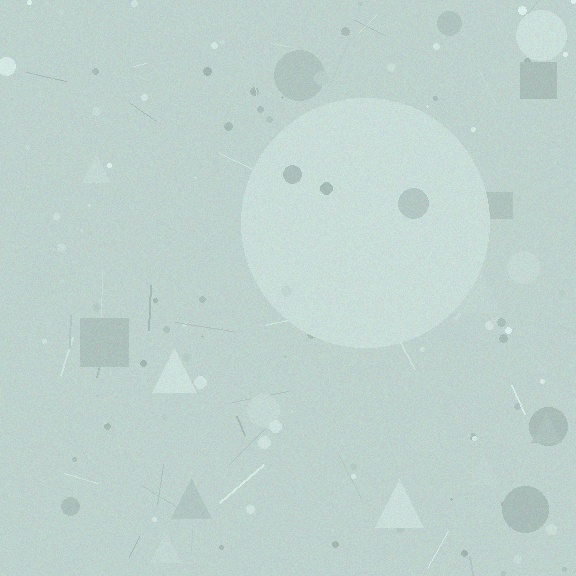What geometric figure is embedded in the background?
A circle is embedded in the background.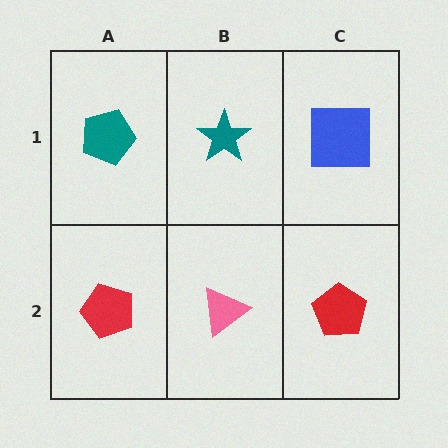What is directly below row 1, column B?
A pink triangle.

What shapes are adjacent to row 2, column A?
A teal pentagon (row 1, column A), a pink triangle (row 2, column B).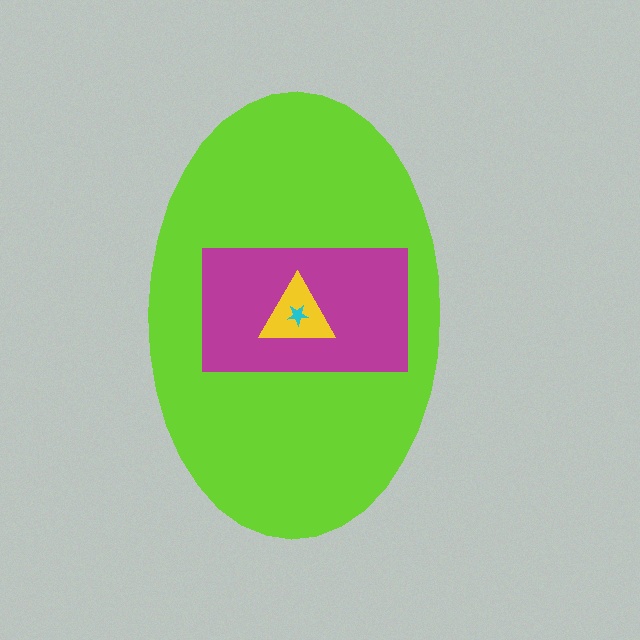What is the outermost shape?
The lime ellipse.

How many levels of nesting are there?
4.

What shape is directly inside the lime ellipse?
The magenta rectangle.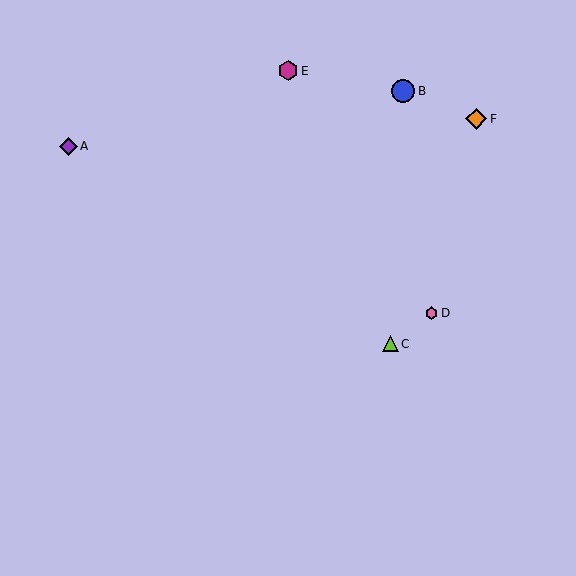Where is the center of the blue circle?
The center of the blue circle is at (403, 91).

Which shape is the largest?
The blue circle (labeled B) is the largest.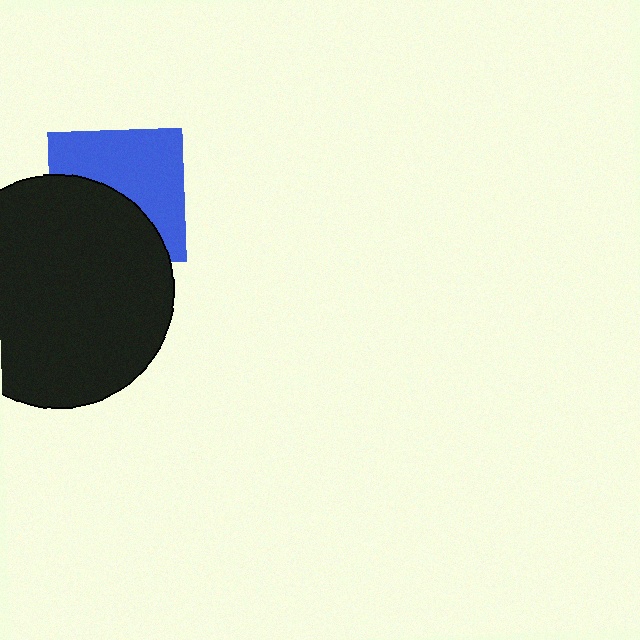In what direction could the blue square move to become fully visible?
The blue square could move up. That would shift it out from behind the black circle entirely.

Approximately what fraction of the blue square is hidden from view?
Roughly 46% of the blue square is hidden behind the black circle.